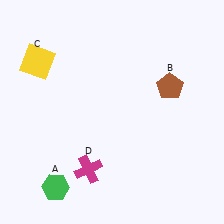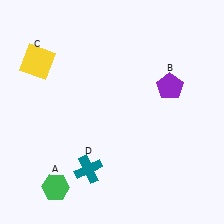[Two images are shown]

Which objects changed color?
B changed from brown to purple. D changed from magenta to teal.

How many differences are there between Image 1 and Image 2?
There are 2 differences between the two images.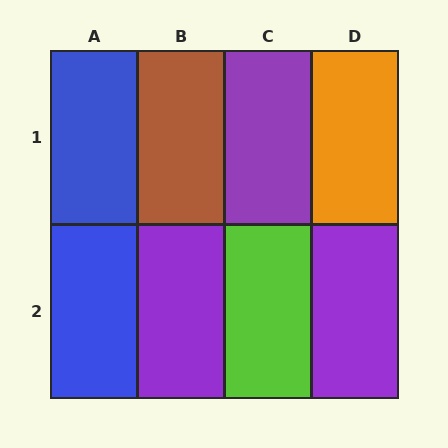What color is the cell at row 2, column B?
Purple.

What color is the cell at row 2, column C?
Lime.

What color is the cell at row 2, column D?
Purple.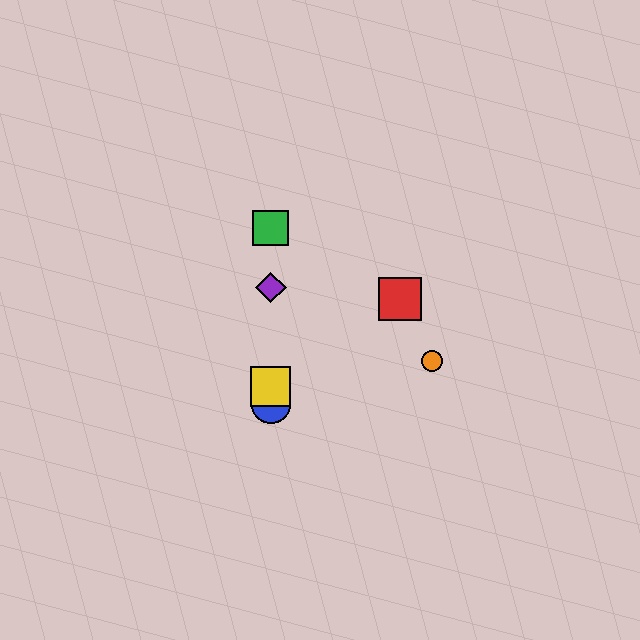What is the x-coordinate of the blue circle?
The blue circle is at x≈271.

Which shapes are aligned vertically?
The blue circle, the green square, the yellow square, the purple diamond are aligned vertically.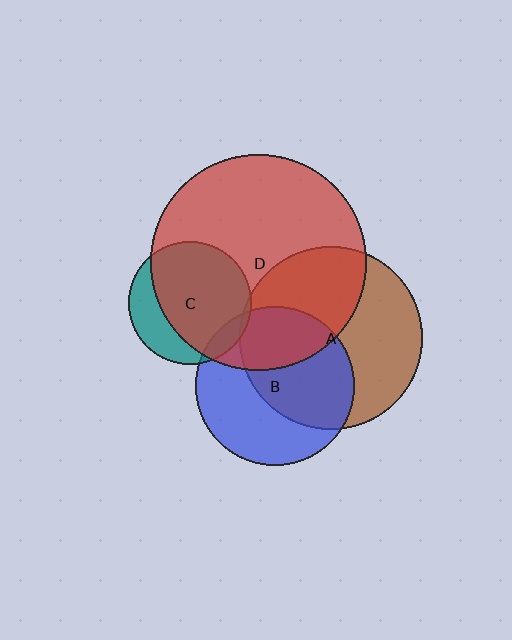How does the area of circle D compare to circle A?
Approximately 1.4 times.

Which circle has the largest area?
Circle D (red).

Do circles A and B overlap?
Yes.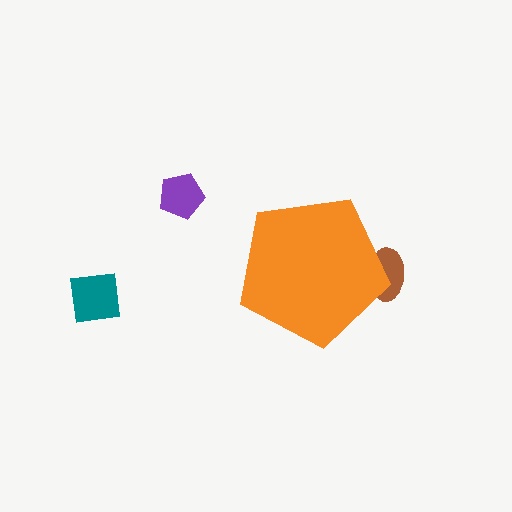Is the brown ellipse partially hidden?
Yes, the brown ellipse is partially hidden behind the orange pentagon.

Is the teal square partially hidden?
No, the teal square is fully visible.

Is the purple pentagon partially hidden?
No, the purple pentagon is fully visible.